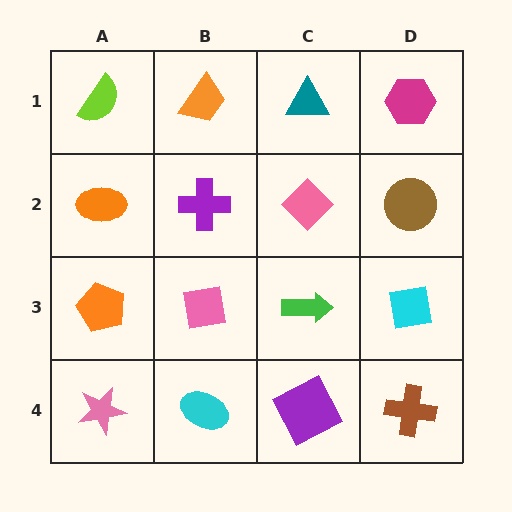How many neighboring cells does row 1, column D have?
2.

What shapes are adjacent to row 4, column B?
A pink square (row 3, column B), a pink star (row 4, column A), a purple square (row 4, column C).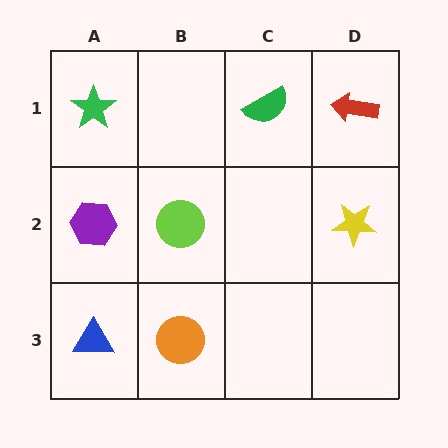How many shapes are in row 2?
3 shapes.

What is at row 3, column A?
A blue triangle.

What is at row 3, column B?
An orange circle.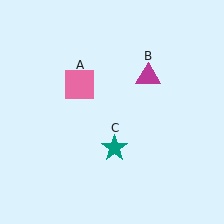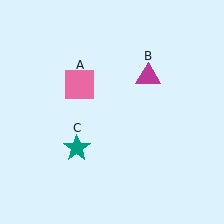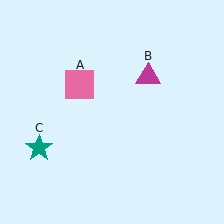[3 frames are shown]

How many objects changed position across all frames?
1 object changed position: teal star (object C).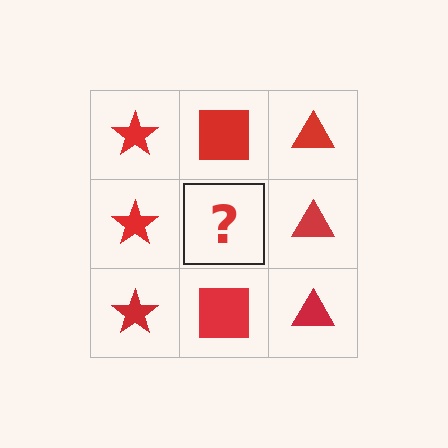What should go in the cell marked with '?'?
The missing cell should contain a red square.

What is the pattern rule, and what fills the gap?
The rule is that each column has a consistent shape. The gap should be filled with a red square.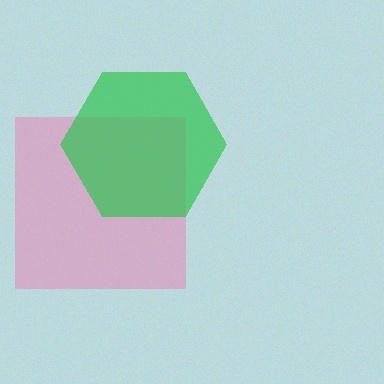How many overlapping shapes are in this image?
There are 2 overlapping shapes in the image.